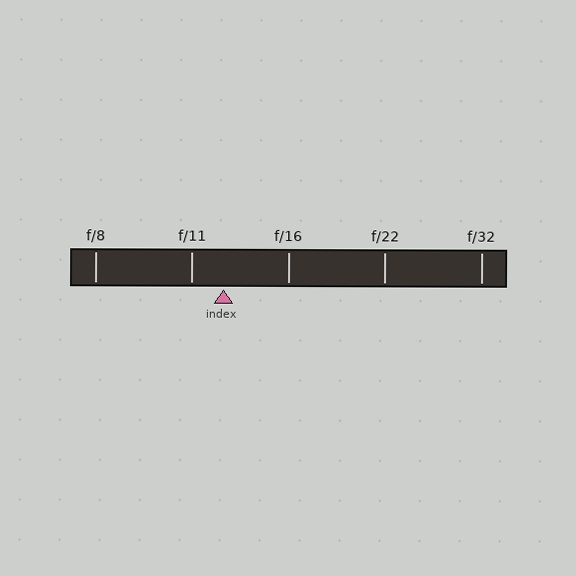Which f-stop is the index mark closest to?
The index mark is closest to f/11.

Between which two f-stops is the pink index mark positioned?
The index mark is between f/11 and f/16.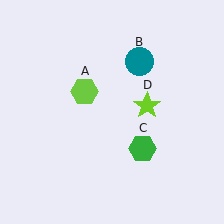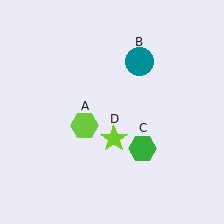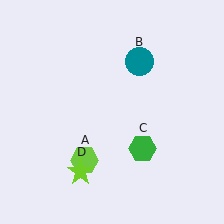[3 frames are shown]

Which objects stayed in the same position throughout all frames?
Teal circle (object B) and green hexagon (object C) remained stationary.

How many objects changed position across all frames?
2 objects changed position: lime hexagon (object A), lime star (object D).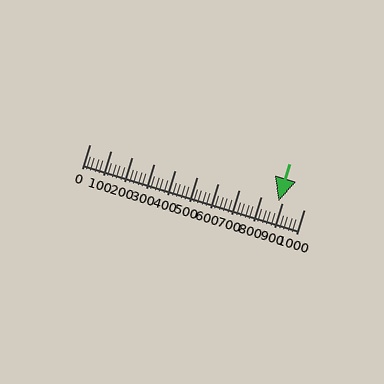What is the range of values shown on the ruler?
The ruler shows values from 0 to 1000.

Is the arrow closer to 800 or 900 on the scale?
The arrow is closer to 900.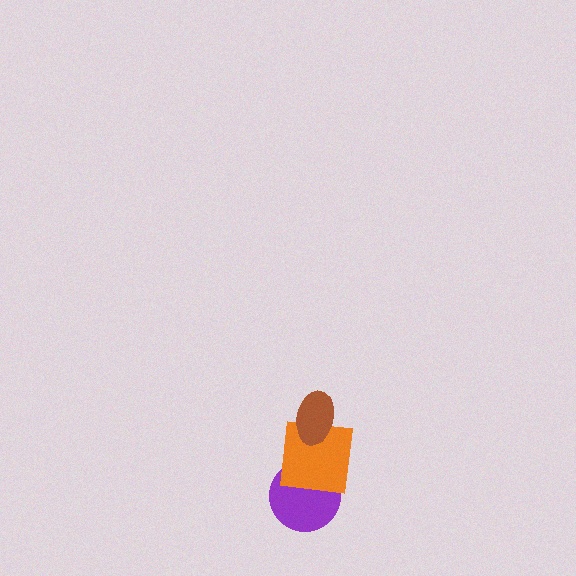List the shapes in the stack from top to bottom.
From top to bottom: the brown ellipse, the orange square, the purple circle.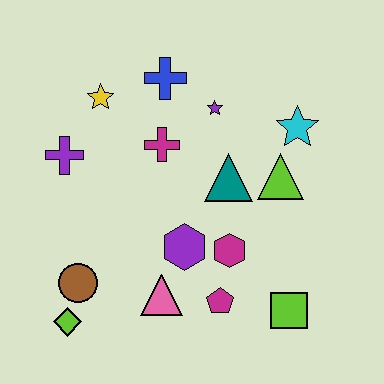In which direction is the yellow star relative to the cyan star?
The yellow star is to the left of the cyan star.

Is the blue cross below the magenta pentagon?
No